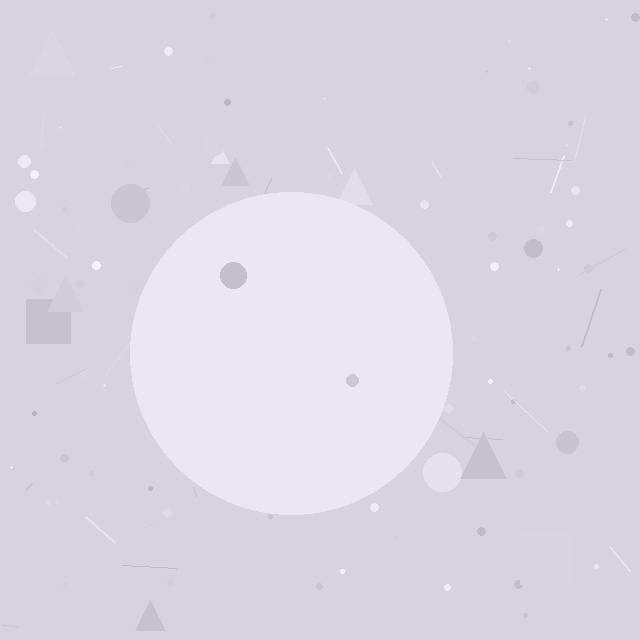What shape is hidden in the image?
A circle is hidden in the image.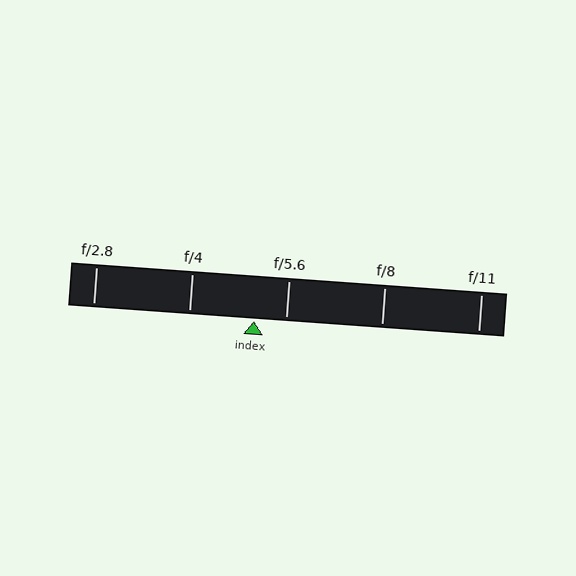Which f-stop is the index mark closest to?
The index mark is closest to f/5.6.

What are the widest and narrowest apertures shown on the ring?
The widest aperture shown is f/2.8 and the narrowest is f/11.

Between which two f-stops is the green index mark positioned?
The index mark is between f/4 and f/5.6.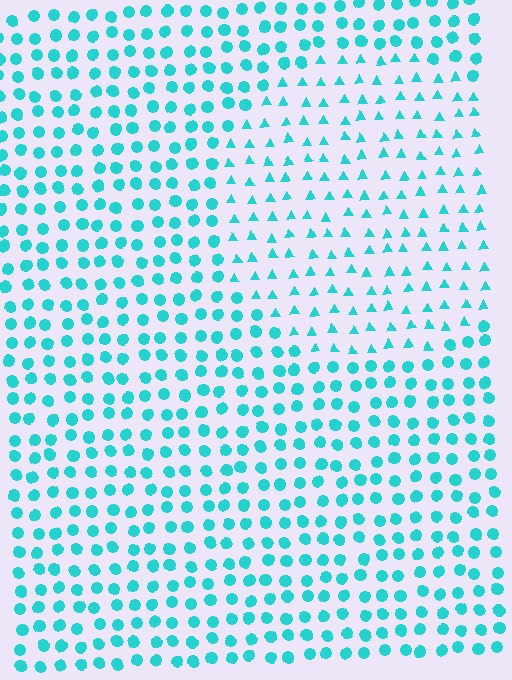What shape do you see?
I see a circle.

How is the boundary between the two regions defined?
The boundary is defined by a change in element shape: triangles inside vs. circles outside. All elements share the same color and spacing.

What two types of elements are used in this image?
The image uses triangles inside the circle region and circles outside it.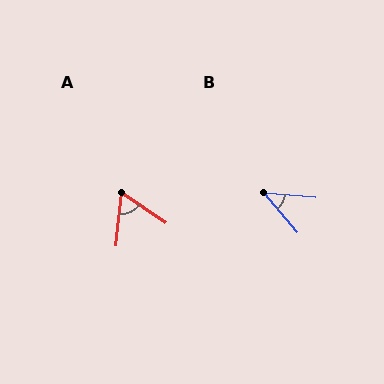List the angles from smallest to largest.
B (45°), A (61°).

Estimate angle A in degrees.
Approximately 61 degrees.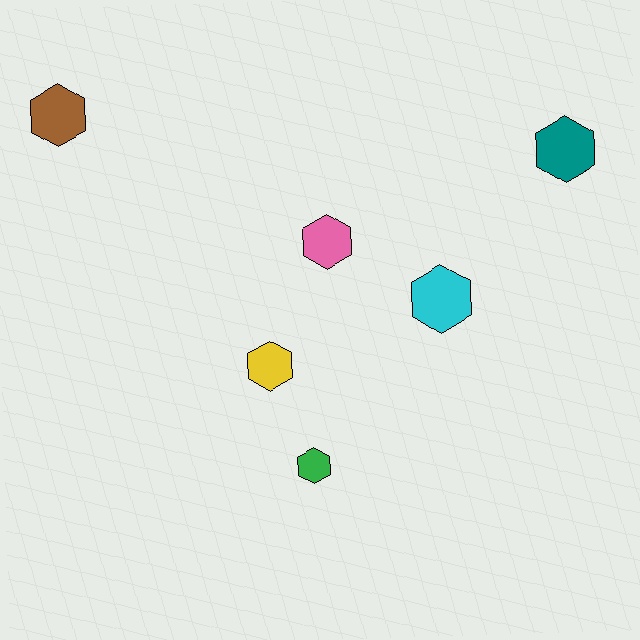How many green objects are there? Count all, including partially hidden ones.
There is 1 green object.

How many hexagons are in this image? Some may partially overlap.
There are 6 hexagons.